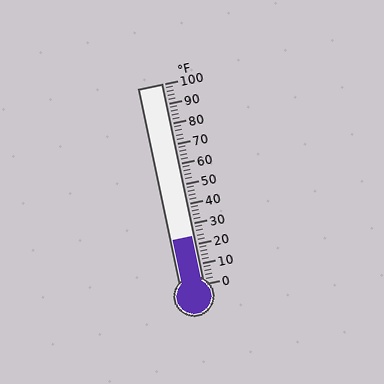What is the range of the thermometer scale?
The thermometer scale ranges from 0°F to 100°F.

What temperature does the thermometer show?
The thermometer shows approximately 24°F.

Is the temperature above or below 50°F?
The temperature is below 50°F.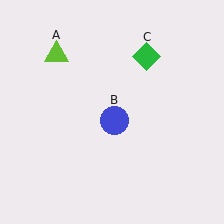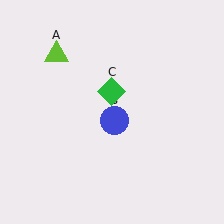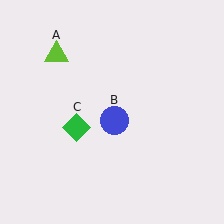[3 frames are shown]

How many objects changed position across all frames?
1 object changed position: green diamond (object C).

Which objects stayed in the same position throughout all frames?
Lime triangle (object A) and blue circle (object B) remained stationary.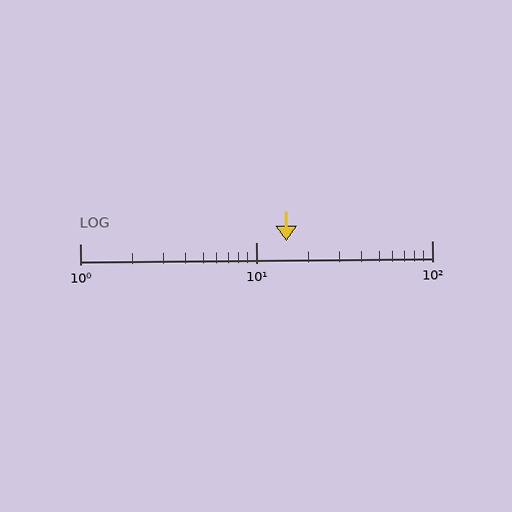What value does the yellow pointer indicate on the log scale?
The pointer indicates approximately 15.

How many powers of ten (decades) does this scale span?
The scale spans 2 decades, from 1 to 100.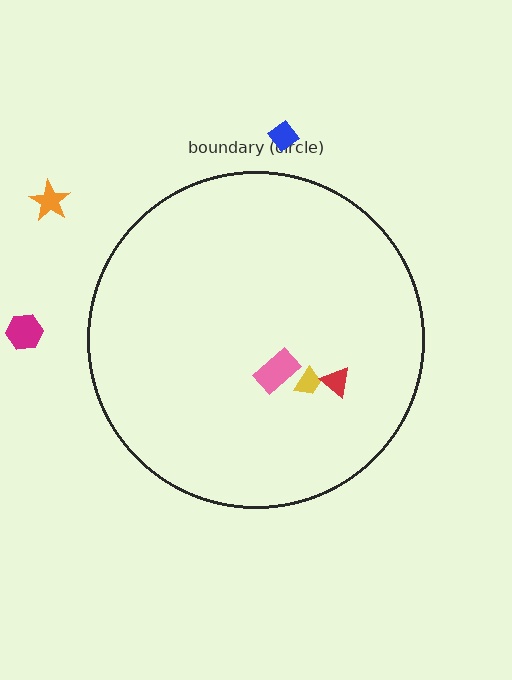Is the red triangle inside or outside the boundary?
Inside.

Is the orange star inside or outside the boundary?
Outside.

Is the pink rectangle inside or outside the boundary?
Inside.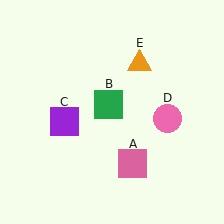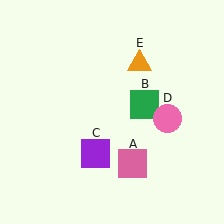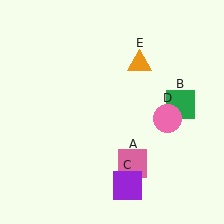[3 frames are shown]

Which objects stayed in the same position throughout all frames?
Pink square (object A) and pink circle (object D) and orange triangle (object E) remained stationary.